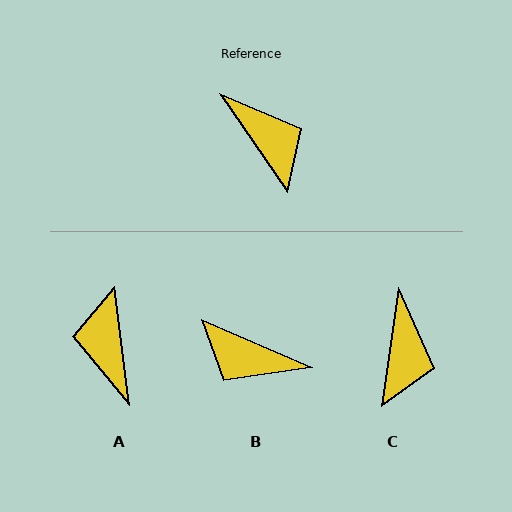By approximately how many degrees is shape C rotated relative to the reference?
Approximately 43 degrees clockwise.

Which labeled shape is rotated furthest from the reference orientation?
A, about 153 degrees away.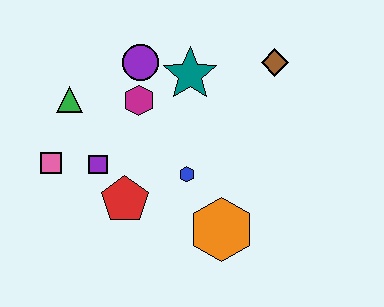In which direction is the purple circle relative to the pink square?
The purple circle is above the pink square.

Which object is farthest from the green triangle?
The brown diamond is farthest from the green triangle.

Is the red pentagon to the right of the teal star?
No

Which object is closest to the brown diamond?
The teal star is closest to the brown diamond.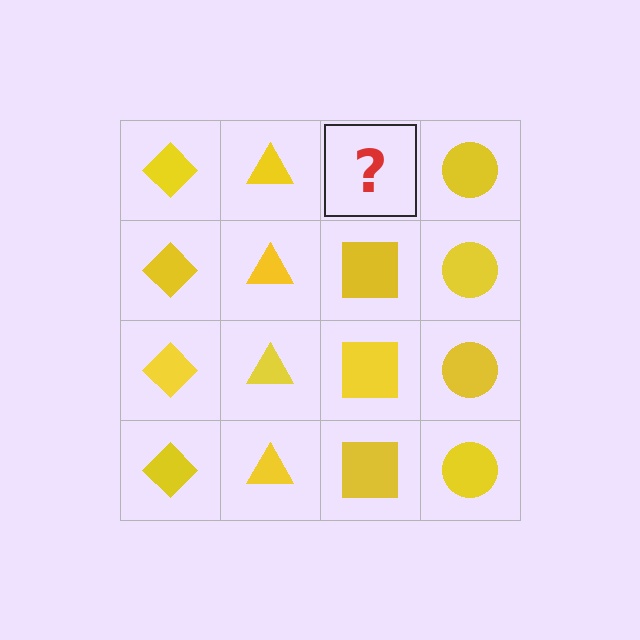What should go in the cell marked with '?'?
The missing cell should contain a yellow square.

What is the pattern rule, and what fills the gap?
The rule is that each column has a consistent shape. The gap should be filled with a yellow square.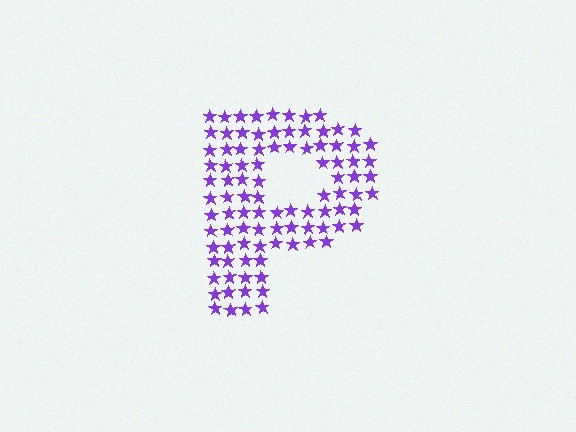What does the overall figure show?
The overall figure shows the letter P.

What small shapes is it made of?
It is made of small stars.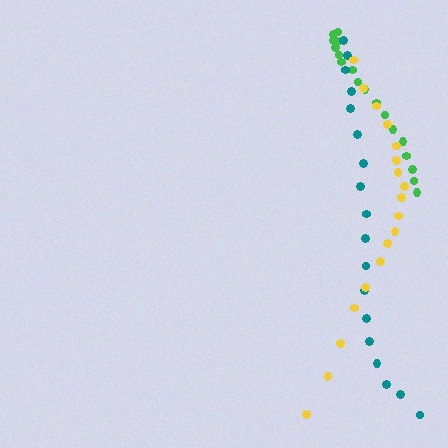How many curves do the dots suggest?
There are 3 distinct paths.